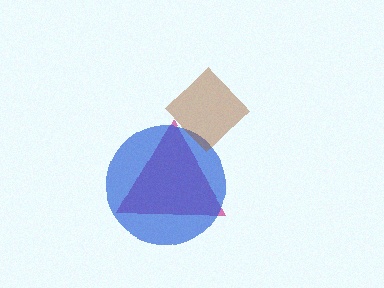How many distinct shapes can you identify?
There are 3 distinct shapes: a magenta triangle, a blue circle, a brown diamond.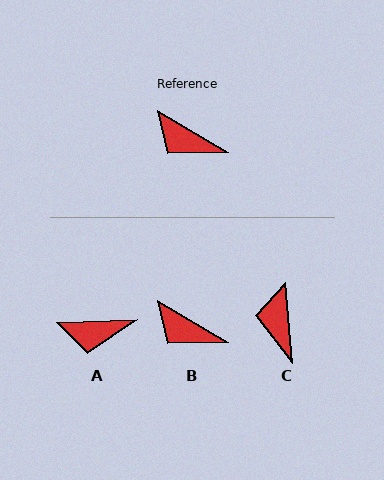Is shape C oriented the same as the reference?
No, it is off by about 54 degrees.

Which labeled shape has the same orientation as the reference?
B.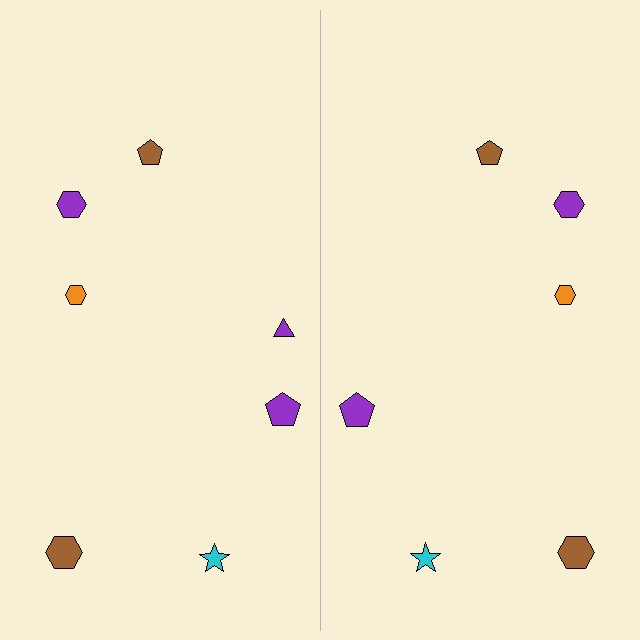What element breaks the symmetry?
A purple triangle is missing from the right side.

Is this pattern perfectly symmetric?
No, the pattern is not perfectly symmetric. A purple triangle is missing from the right side.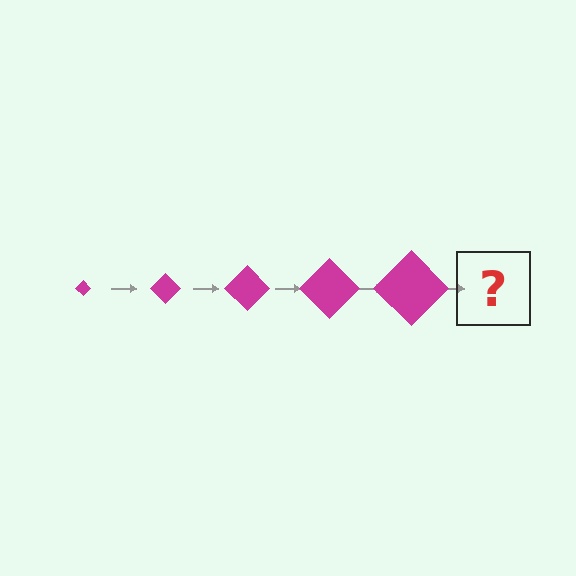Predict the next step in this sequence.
The next step is a magenta diamond, larger than the previous one.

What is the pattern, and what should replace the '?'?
The pattern is that the diamond gets progressively larger each step. The '?' should be a magenta diamond, larger than the previous one.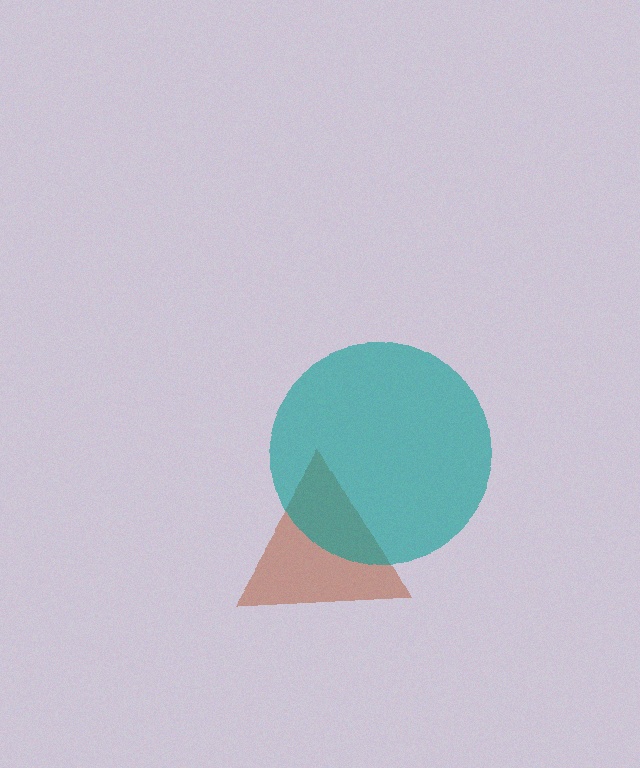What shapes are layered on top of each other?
The layered shapes are: a brown triangle, a teal circle.